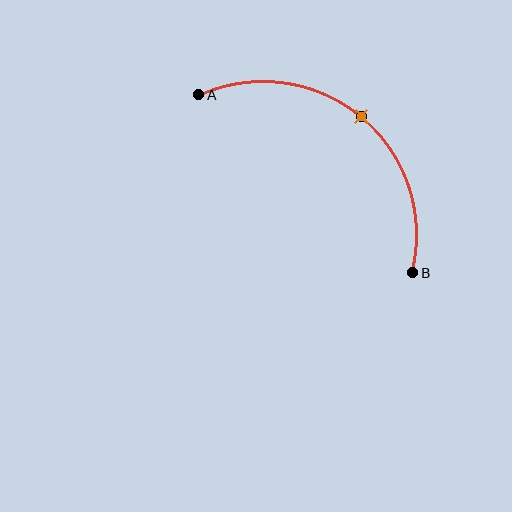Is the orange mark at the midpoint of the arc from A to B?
Yes. The orange mark lies on the arc at equal arc-length from both A and B — it is the arc midpoint.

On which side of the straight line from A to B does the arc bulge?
The arc bulges above and to the right of the straight line connecting A and B.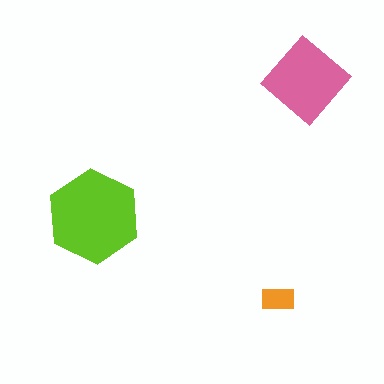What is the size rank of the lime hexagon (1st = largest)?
1st.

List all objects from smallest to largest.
The orange rectangle, the pink diamond, the lime hexagon.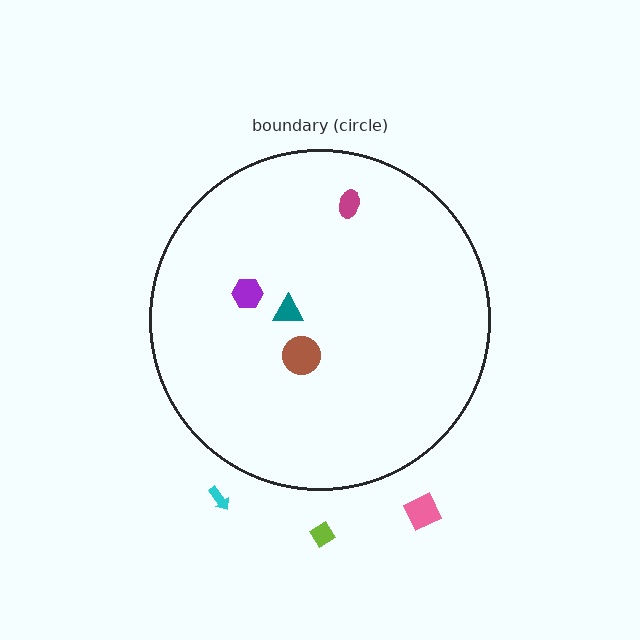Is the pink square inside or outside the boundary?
Outside.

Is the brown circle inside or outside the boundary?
Inside.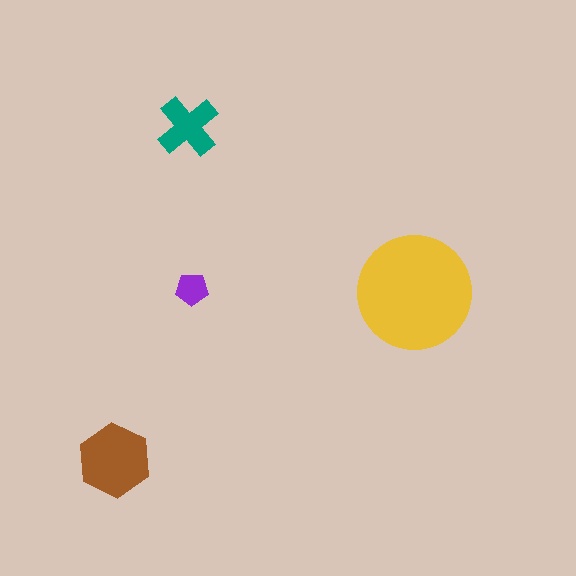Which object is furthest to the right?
The yellow circle is rightmost.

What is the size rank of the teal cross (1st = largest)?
3rd.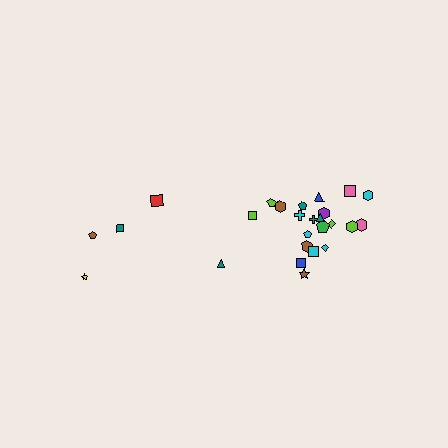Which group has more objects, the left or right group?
The right group.